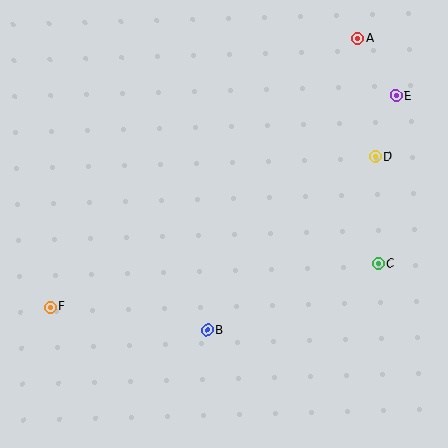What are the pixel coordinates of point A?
Point A is at (358, 39).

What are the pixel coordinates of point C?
Point C is at (378, 264).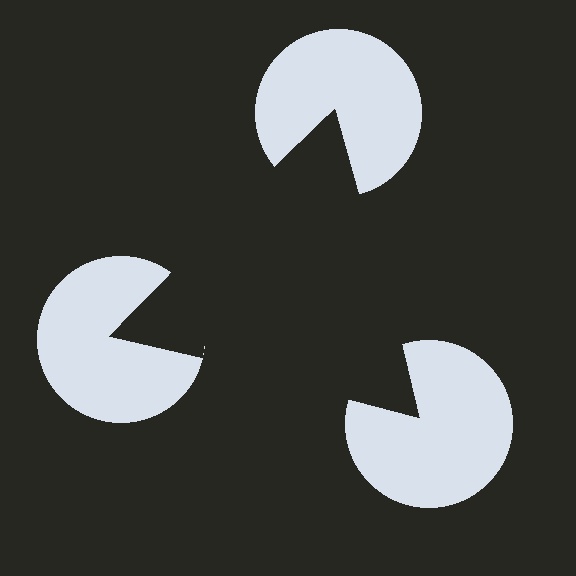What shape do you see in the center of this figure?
An illusory triangle — its edges are inferred from the aligned wedge cuts in the pac-man discs, not physically drawn.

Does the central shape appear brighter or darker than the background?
It typically appears slightly darker than the background, even though no actual brightness change is drawn.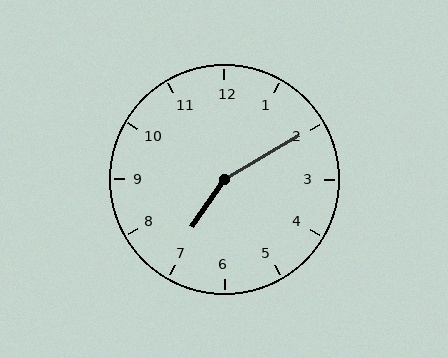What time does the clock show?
7:10.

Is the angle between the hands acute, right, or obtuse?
It is obtuse.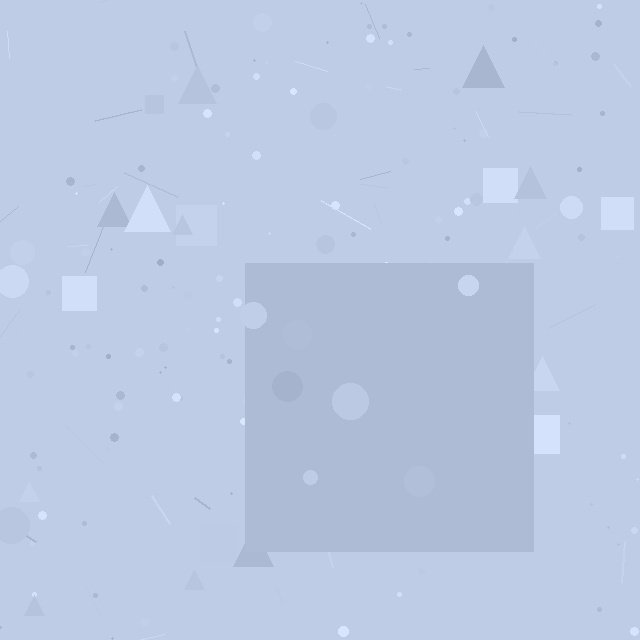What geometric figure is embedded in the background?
A square is embedded in the background.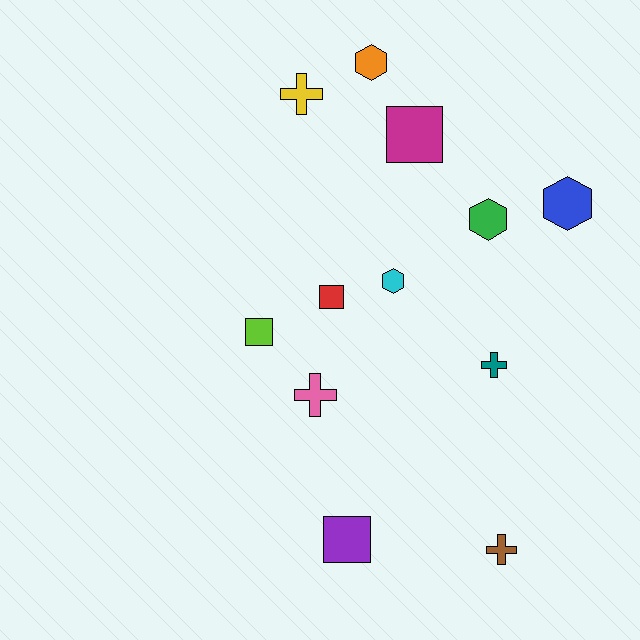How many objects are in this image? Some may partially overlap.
There are 12 objects.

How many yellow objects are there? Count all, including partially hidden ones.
There is 1 yellow object.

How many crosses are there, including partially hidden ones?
There are 4 crosses.